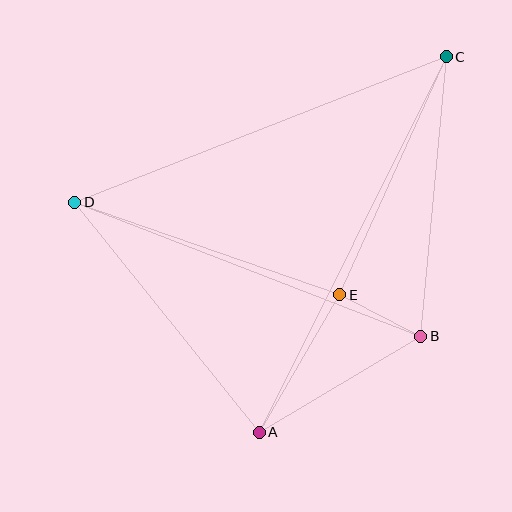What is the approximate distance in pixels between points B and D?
The distance between B and D is approximately 371 pixels.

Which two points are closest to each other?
Points B and E are closest to each other.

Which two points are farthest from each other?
Points A and C are farthest from each other.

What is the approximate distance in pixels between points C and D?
The distance between C and D is approximately 399 pixels.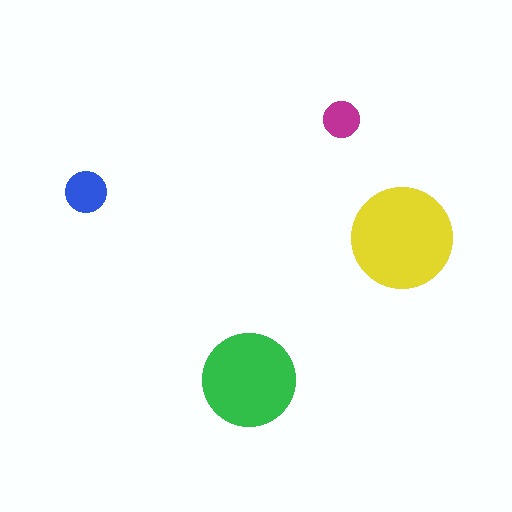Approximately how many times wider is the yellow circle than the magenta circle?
About 3 times wider.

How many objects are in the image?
There are 4 objects in the image.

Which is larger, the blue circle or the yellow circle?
The yellow one.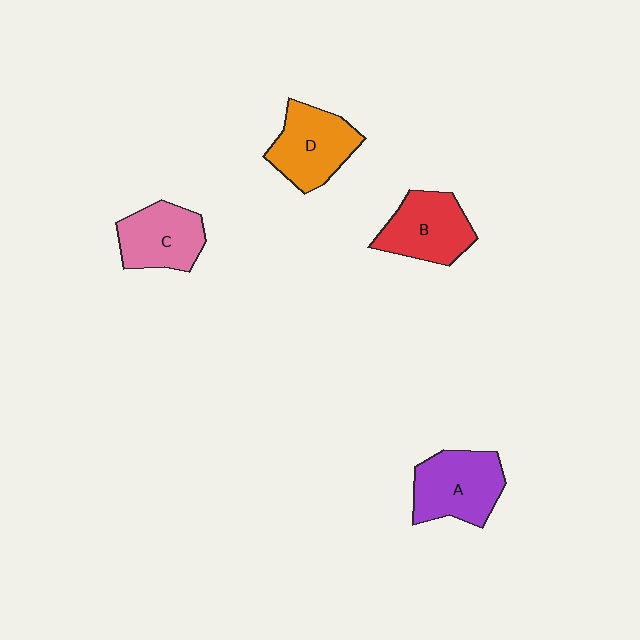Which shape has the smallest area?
Shape C (pink).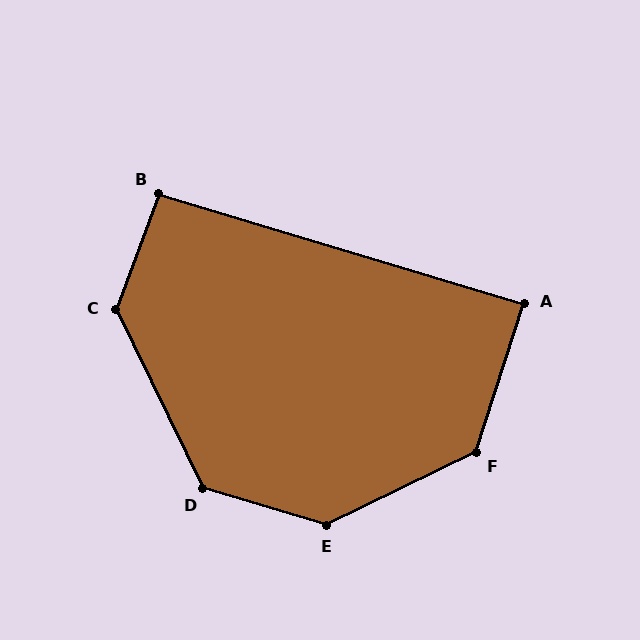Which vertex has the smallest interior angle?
A, at approximately 89 degrees.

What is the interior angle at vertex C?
Approximately 134 degrees (obtuse).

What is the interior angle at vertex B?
Approximately 94 degrees (approximately right).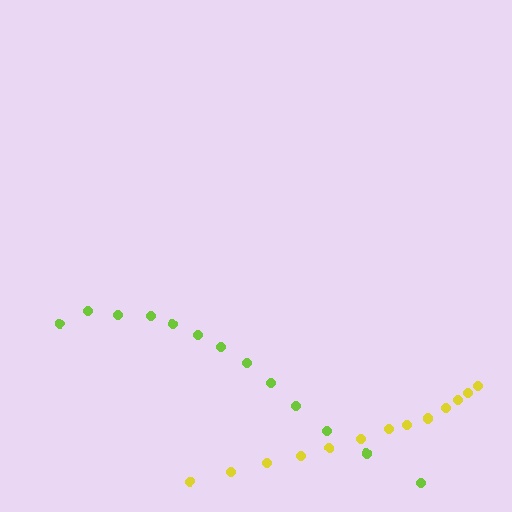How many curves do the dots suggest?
There are 2 distinct paths.